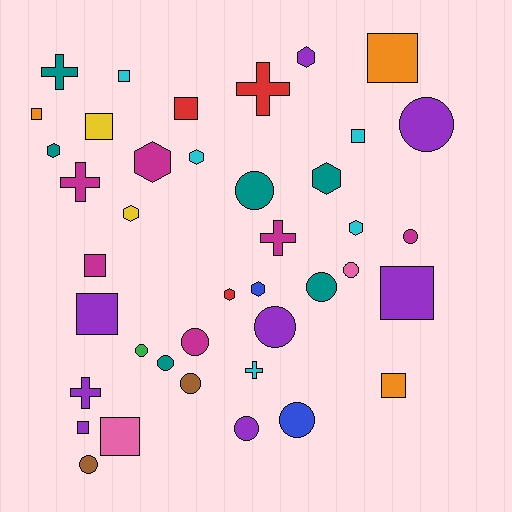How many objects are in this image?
There are 40 objects.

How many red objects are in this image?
There are 3 red objects.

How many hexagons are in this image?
There are 9 hexagons.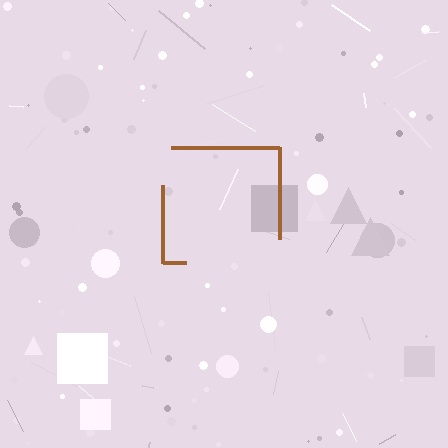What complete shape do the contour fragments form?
The contour fragments form a square.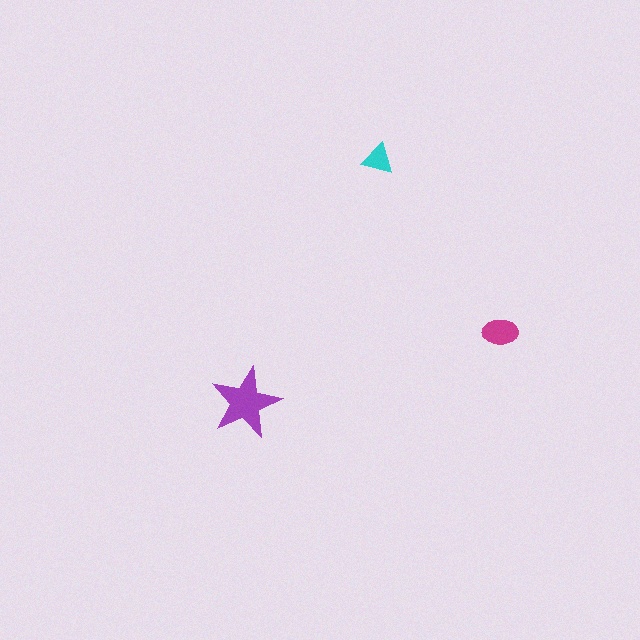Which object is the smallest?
The cyan triangle.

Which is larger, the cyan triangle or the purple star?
The purple star.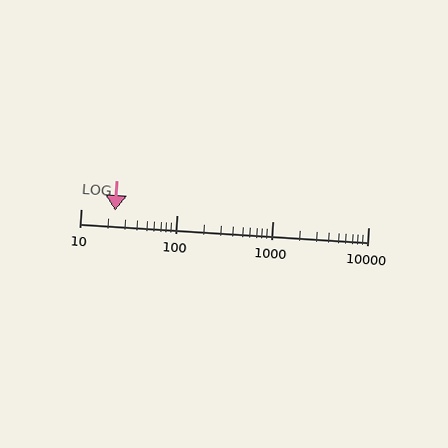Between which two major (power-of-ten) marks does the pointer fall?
The pointer is between 10 and 100.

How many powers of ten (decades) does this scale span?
The scale spans 3 decades, from 10 to 10000.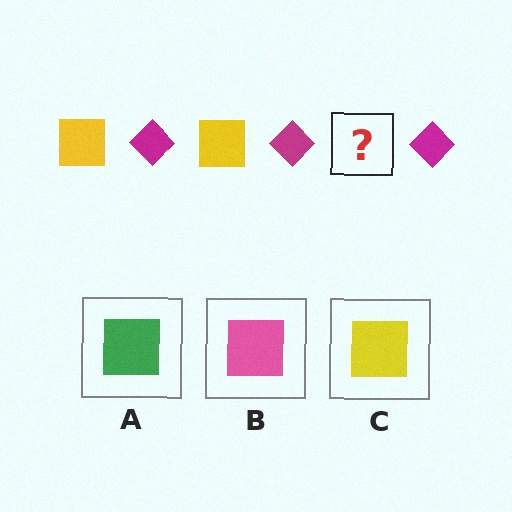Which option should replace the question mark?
Option C.